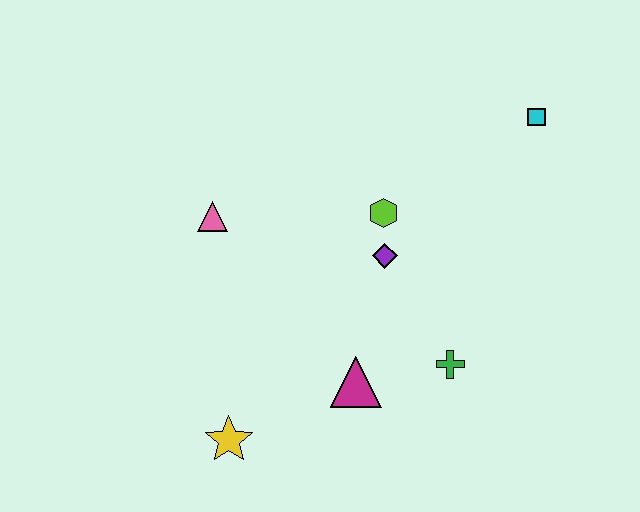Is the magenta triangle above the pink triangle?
No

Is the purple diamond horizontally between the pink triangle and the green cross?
Yes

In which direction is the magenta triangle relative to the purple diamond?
The magenta triangle is below the purple diamond.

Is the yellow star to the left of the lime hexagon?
Yes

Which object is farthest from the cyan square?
The yellow star is farthest from the cyan square.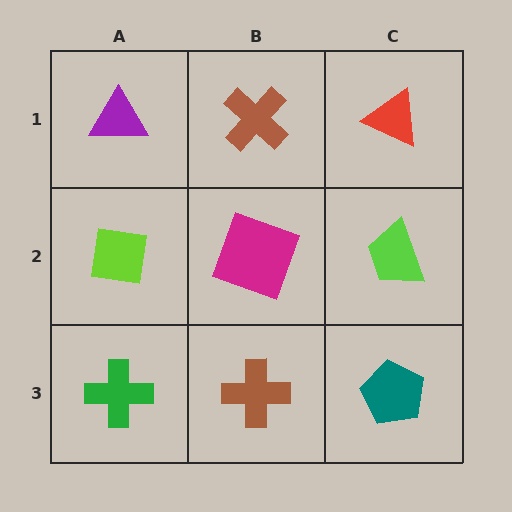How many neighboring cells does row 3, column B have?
3.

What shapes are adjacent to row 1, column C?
A lime trapezoid (row 2, column C), a brown cross (row 1, column B).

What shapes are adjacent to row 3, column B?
A magenta square (row 2, column B), a green cross (row 3, column A), a teal pentagon (row 3, column C).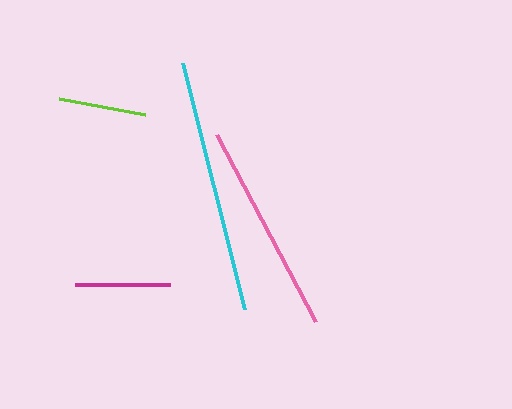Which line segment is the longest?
The cyan line is the longest at approximately 254 pixels.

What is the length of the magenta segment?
The magenta segment is approximately 95 pixels long.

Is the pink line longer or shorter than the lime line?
The pink line is longer than the lime line.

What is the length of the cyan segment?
The cyan segment is approximately 254 pixels long.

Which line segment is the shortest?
The lime line is the shortest at approximately 87 pixels.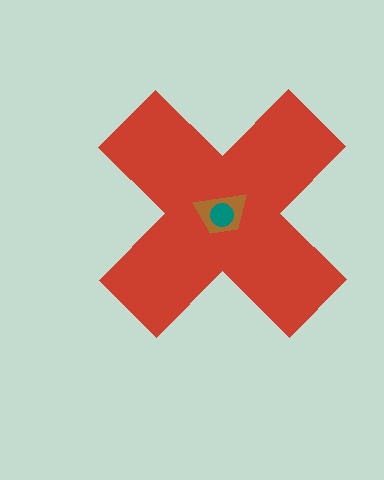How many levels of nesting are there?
3.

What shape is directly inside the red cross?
The brown trapezoid.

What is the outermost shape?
The red cross.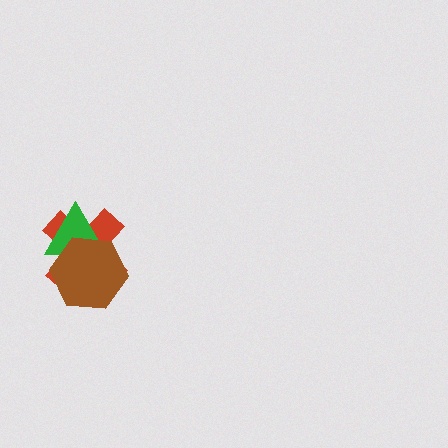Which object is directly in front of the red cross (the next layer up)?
The green triangle is directly in front of the red cross.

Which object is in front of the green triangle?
The brown hexagon is in front of the green triangle.